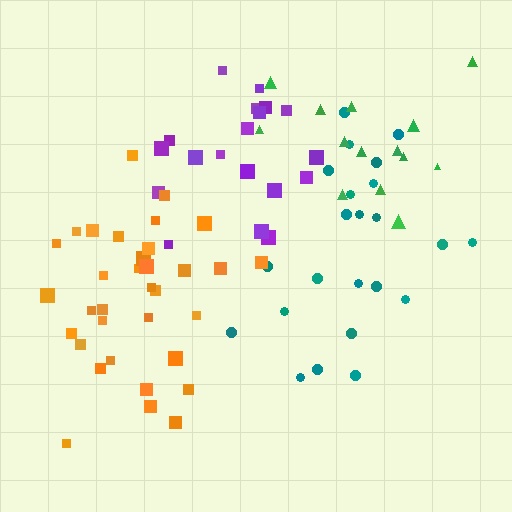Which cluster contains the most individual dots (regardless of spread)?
Orange (34).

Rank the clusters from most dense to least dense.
orange, purple, teal, green.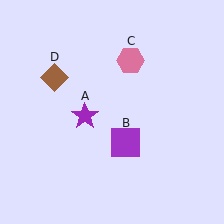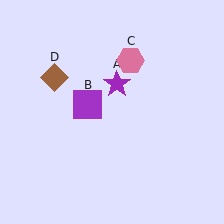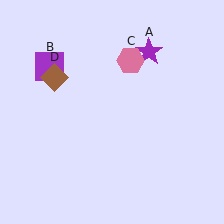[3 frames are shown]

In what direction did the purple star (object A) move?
The purple star (object A) moved up and to the right.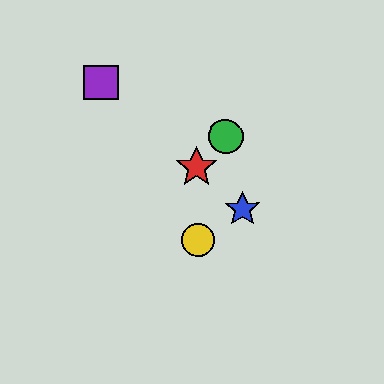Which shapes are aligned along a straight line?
The red star, the blue star, the purple square are aligned along a straight line.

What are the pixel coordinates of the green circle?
The green circle is at (226, 136).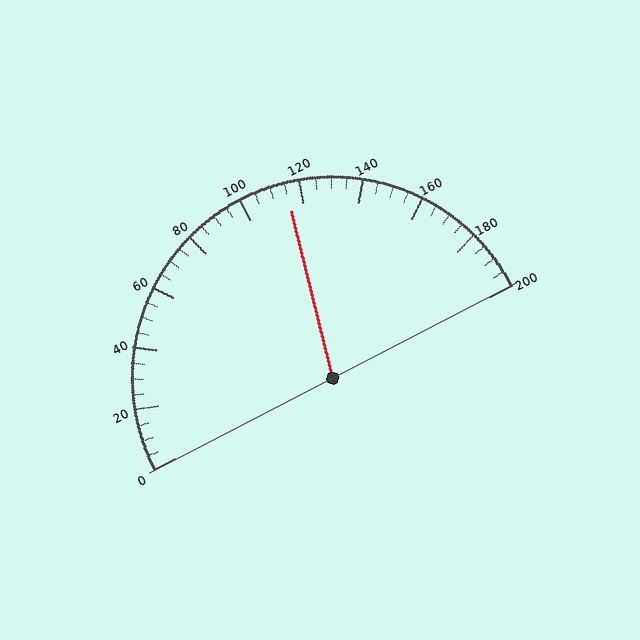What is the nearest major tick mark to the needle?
The nearest major tick mark is 120.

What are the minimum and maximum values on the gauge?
The gauge ranges from 0 to 200.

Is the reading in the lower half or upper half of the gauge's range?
The reading is in the upper half of the range (0 to 200).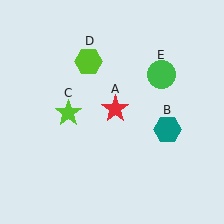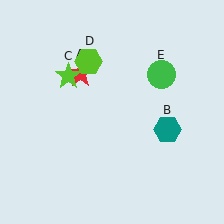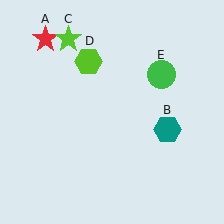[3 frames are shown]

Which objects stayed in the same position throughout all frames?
Teal hexagon (object B) and lime hexagon (object D) and green circle (object E) remained stationary.